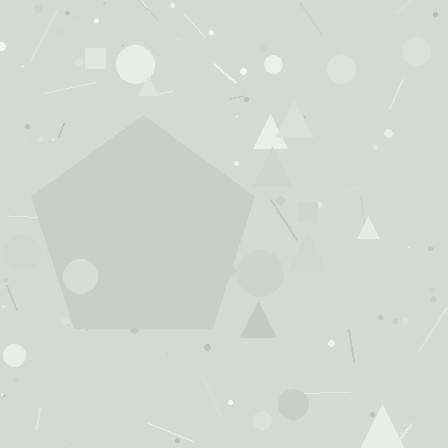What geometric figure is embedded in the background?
A pentagon is embedded in the background.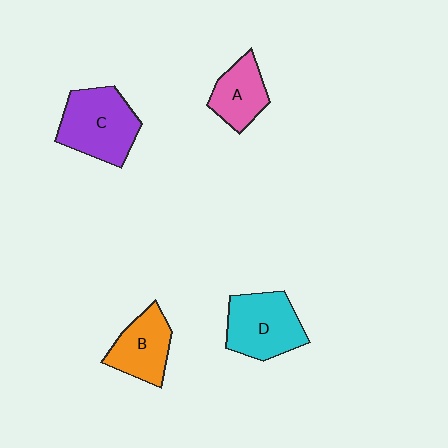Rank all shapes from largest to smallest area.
From largest to smallest: C (purple), D (cyan), B (orange), A (pink).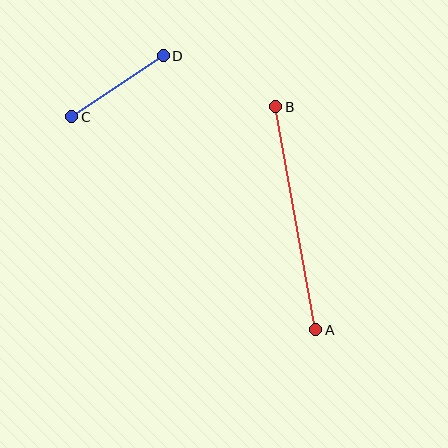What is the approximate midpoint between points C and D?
The midpoint is at approximately (118, 86) pixels.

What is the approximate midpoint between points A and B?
The midpoint is at approximately (296, 218) pixels.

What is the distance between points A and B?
The distance is approximately 227 pixels.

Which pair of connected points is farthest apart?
Points A and B are farthest apart.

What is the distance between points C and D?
The distance is approximately 110 pixels.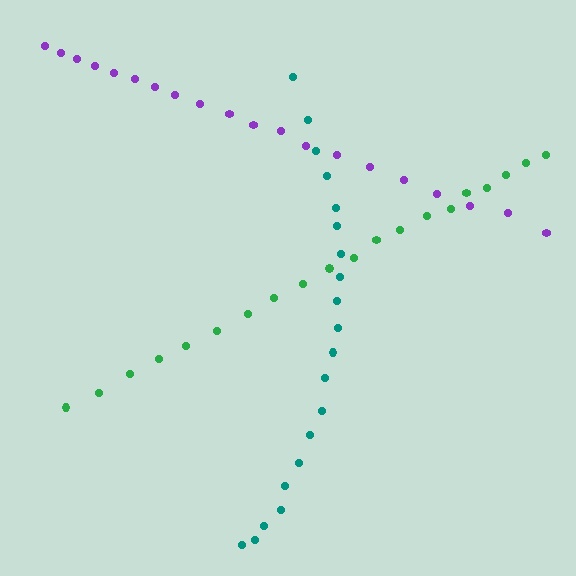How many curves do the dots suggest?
There are 3 distinct paths.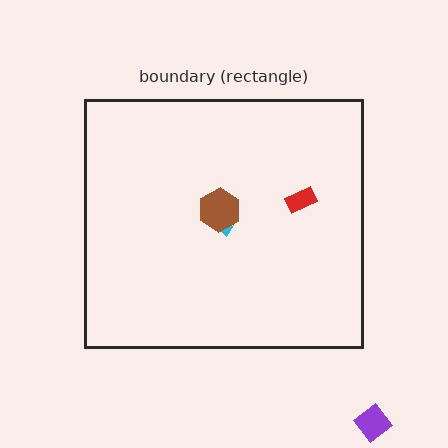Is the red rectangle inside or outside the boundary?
Inside.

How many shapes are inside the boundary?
3 inside, 1 outside.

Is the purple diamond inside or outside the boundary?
Outside.